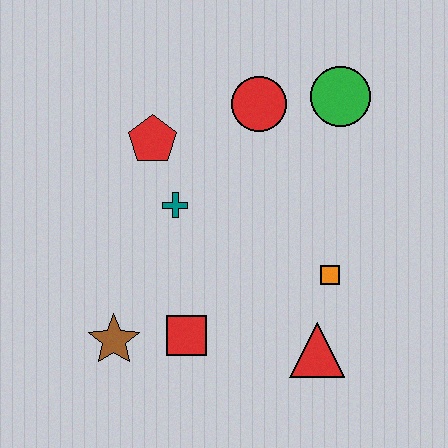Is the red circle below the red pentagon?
No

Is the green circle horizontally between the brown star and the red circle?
No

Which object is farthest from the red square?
The green circle is farthest from the red square.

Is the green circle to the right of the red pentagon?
Yes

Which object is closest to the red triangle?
The orange square is closest to the red triangle.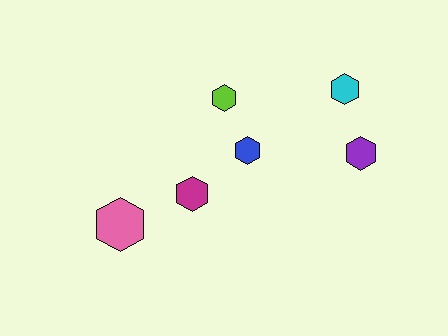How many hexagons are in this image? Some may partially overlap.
There are 6 hexagons.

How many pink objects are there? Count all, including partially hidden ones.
There is 1 pink object.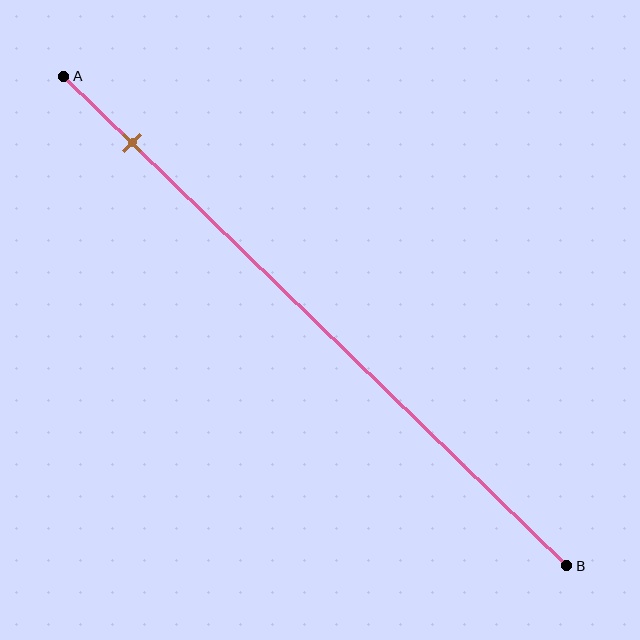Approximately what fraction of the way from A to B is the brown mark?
The brown mark is approximately 15% of the way from A to B.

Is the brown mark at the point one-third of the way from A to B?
No, the mark is at about 15% from A, not at the 33% one-third point.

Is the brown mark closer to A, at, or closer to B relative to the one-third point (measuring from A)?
The brown mark is closer to point A than the one-third point of segment AB.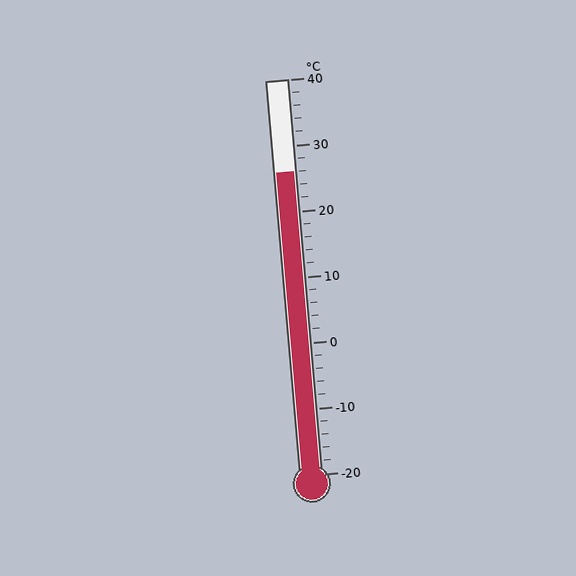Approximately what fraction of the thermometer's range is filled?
The thermometer is filled to approximately 75% of its range.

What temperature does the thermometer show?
The thermometer shows approximately 26°C.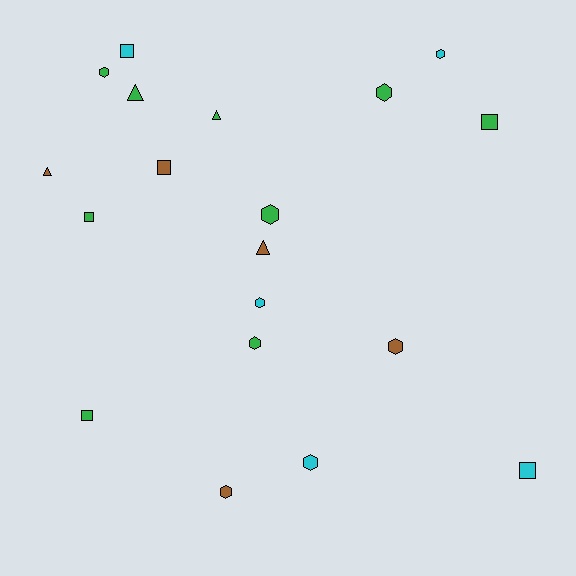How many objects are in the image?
There are 19 objects.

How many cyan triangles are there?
There are no cyan triangles.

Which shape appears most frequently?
Hexagon, with 9 objects.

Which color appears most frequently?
Green, with 9 objects.